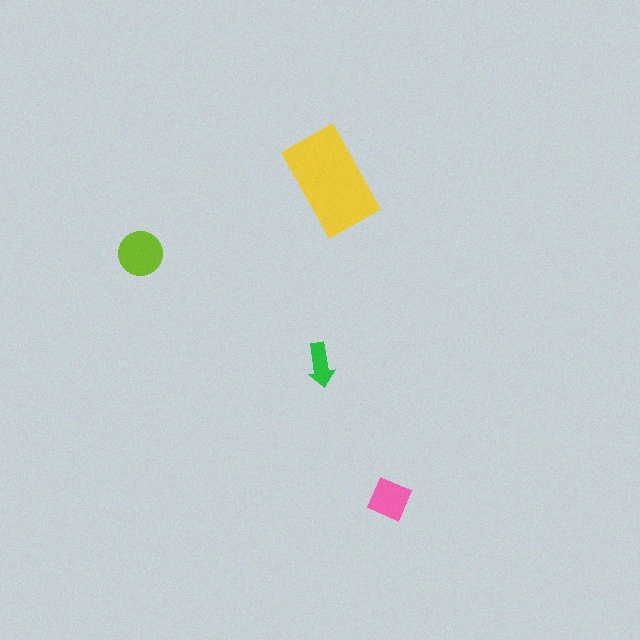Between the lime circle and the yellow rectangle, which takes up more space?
The yellow rectangle.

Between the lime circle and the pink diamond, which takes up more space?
The lime circle.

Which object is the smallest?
The green arrow.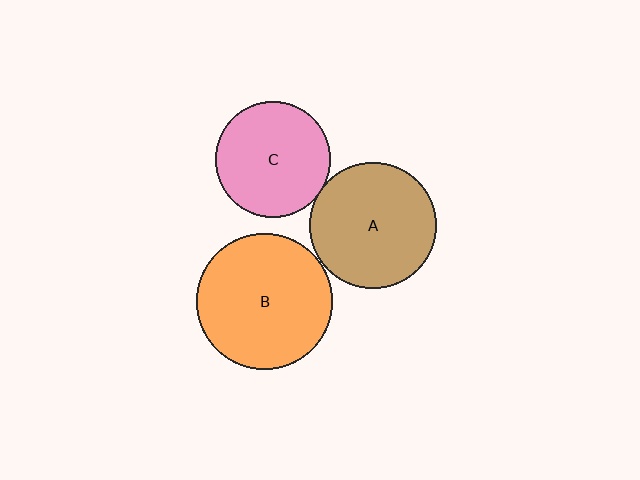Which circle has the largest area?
Circle B (orange).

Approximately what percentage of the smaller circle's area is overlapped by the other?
Approximately 5%.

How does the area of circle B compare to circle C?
Approximately 1.4 times.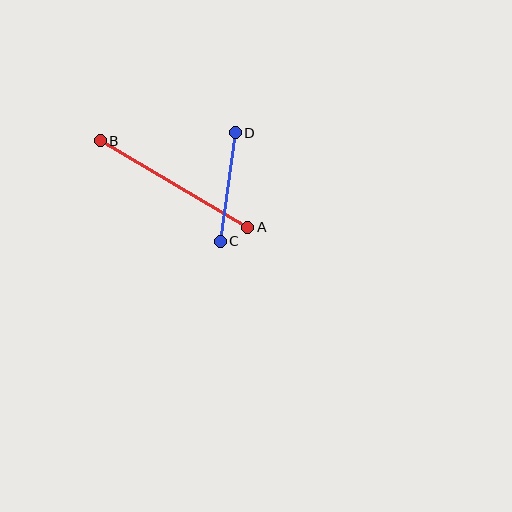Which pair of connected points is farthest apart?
Points A and B are farthest apart.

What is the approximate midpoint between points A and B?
The midpoint is at approximately (174, 184) pixels.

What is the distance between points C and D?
The distance is approximately 110 pixels.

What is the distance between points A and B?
The distance is approximately 171 pixels.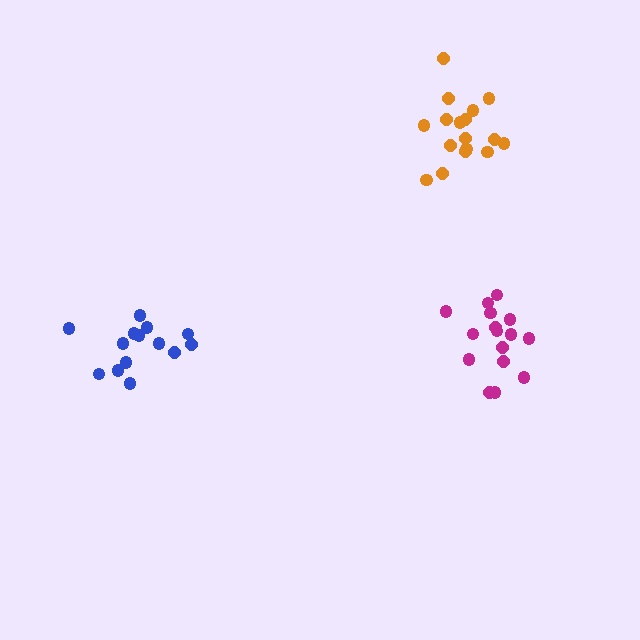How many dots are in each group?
Group 1: 17 dots, Group 2: 14 dots, Group 3: 16 dots (47 total).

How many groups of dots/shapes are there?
There are 3 groups.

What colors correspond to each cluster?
The clusters are colored: orange, blue, magenta.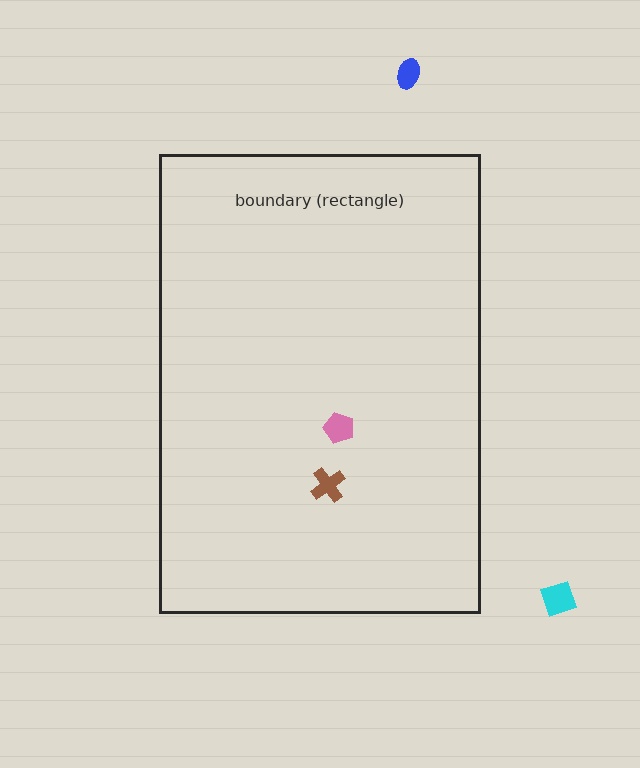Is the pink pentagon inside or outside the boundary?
Inside.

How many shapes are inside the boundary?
2 inside, 2 outside.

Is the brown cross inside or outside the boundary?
Inside.